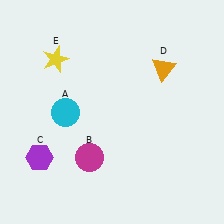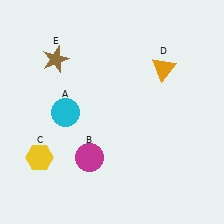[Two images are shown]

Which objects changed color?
C changed from purple to yellow. E changed from yellow to brown.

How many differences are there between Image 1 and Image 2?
There are 2 differences between the two images.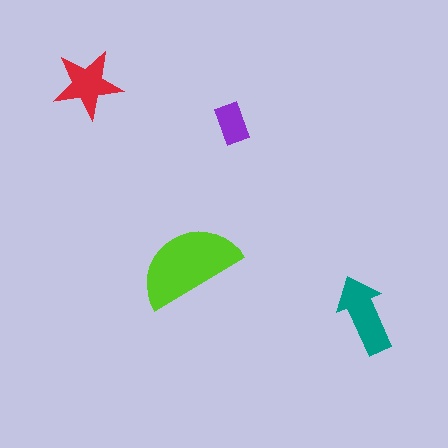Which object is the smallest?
The purple rectangle.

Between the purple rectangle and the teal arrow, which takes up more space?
The teal arrow.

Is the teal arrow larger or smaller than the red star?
Larger.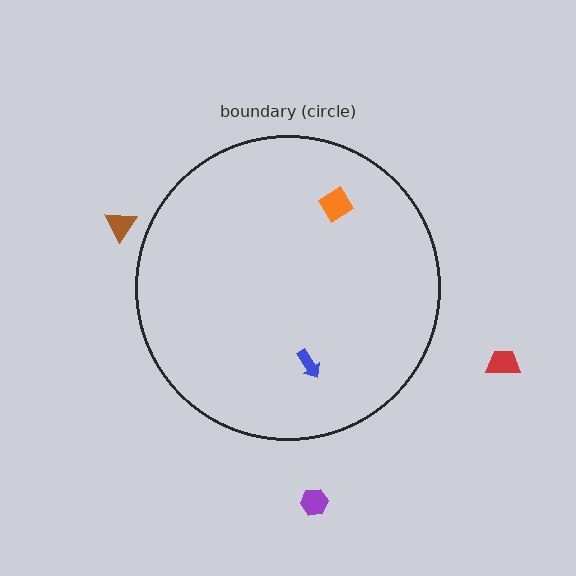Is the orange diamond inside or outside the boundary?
Inside.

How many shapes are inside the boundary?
2 inside, 3 outside.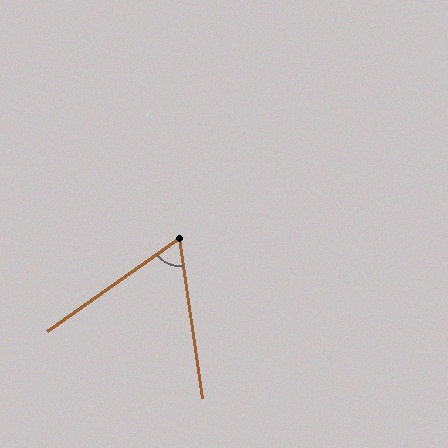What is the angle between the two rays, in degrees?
Approximately 63 degrees.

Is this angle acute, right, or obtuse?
It is acute.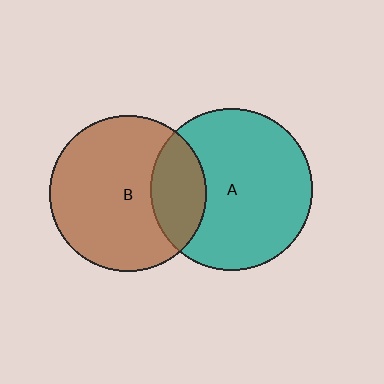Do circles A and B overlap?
Yes.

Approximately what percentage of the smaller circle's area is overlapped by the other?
Approximately 25%.